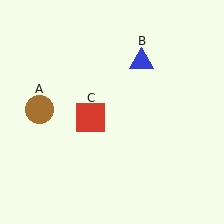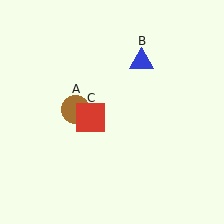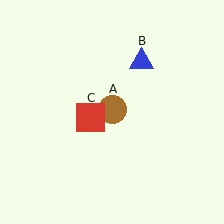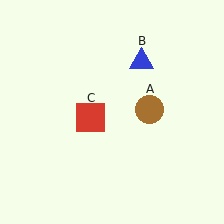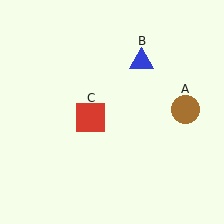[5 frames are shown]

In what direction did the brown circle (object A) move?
The brown circle (object A) moved right.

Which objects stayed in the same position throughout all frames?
Blue triangle (object B) and red square (object C) remained stationary.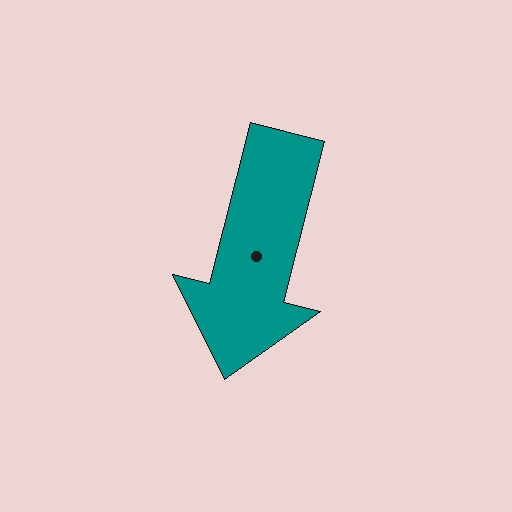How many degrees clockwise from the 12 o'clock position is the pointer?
Approximately 194 degrees.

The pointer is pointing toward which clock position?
Roughly 6 o'clock.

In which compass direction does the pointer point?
South.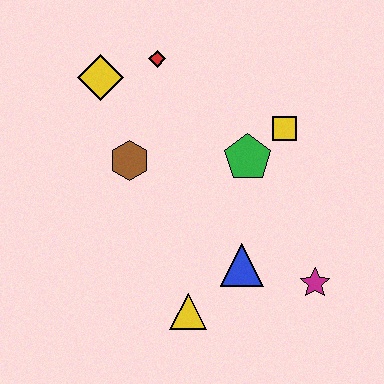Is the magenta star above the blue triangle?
No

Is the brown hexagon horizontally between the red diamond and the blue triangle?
No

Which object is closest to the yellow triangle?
The blue triangle is closest to the yellow triangle.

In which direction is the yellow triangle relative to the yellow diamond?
The yellow triangle is below the yellow diamond.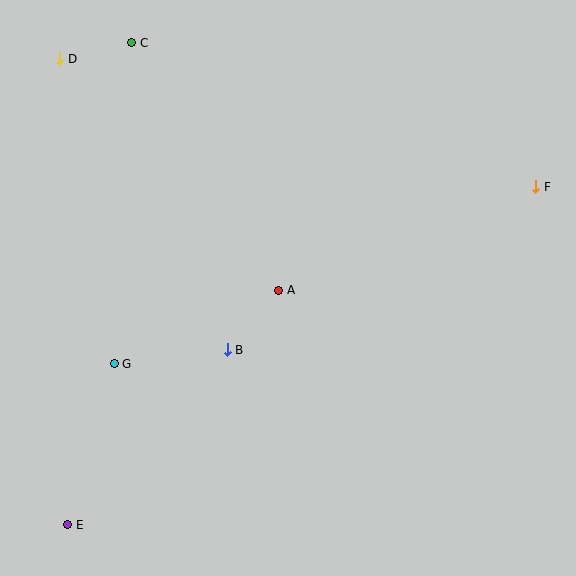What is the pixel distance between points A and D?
The distance between A and D is 319 pixels.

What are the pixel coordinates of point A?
Point A is at (279, 290).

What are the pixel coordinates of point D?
Point D is at (60, 59).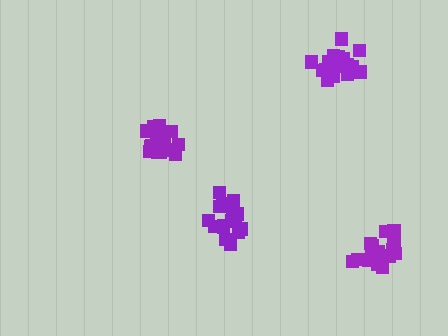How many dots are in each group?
Group 1: 20 dots, Group 2: 17 dots, Group 3: 21 dots, Group 4: 21 dots (79 total).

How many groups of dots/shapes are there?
There are 4 groups.